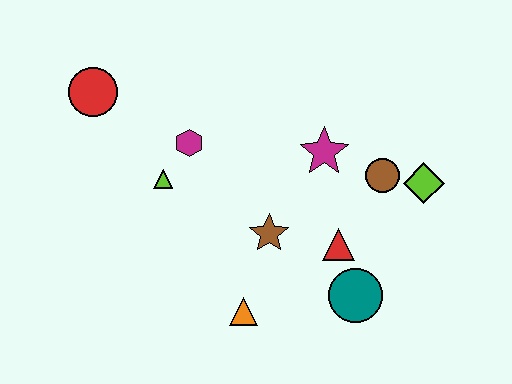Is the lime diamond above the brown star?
Yes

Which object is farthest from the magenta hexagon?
The lime diamond is farthest from the magenta hexagon.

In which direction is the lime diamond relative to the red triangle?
The lime diamond is to the right of the red triangle.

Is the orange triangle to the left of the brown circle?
Yes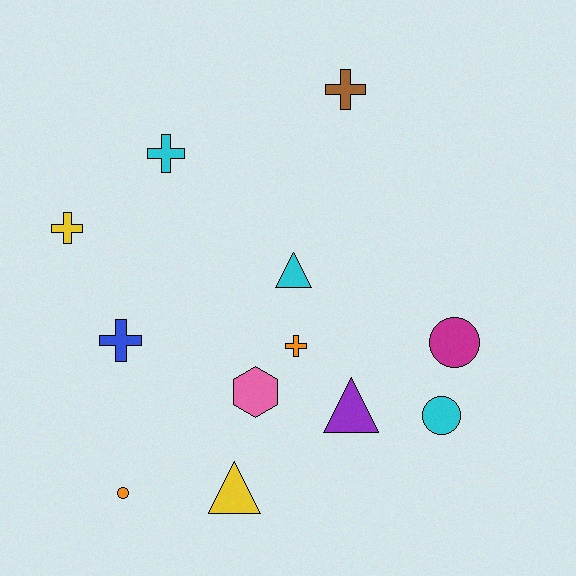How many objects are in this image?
There are 12 objects.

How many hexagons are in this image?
There is 1 hexagon.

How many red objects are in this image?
There are no red objects.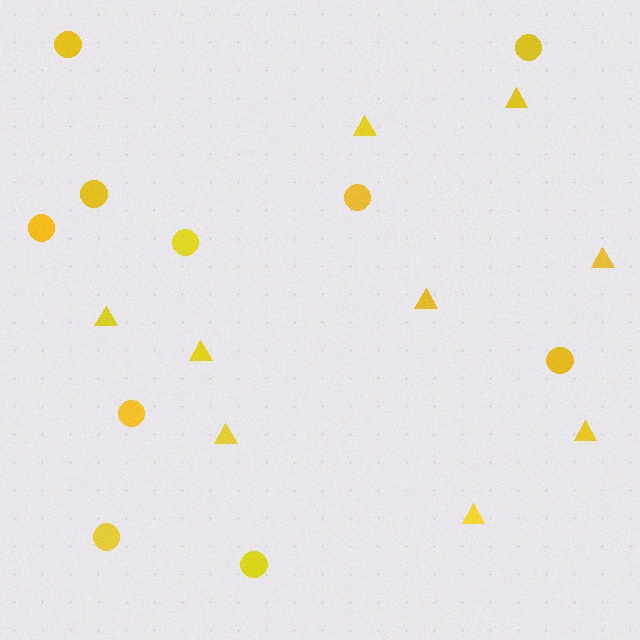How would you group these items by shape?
There are 2 groups: one group of circles (10) and one group of triangles (9).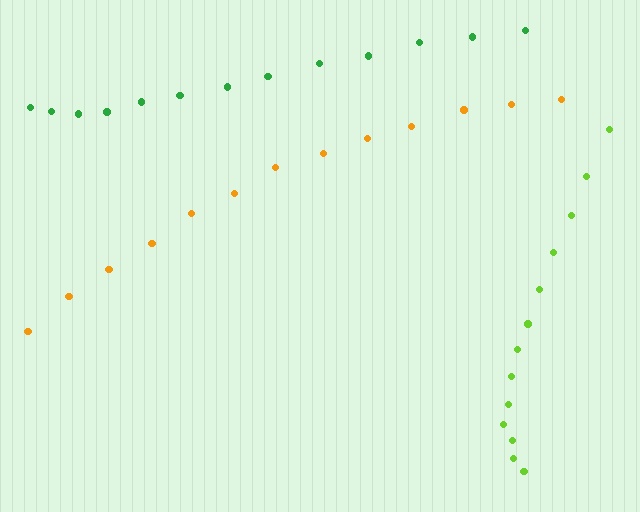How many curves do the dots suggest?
There are 3 distinct paths.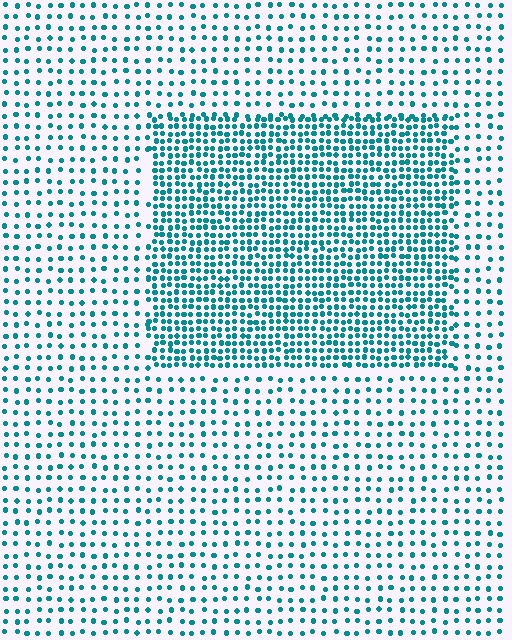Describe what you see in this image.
The image contains small teal elements arranged at two different densities. A rectangle-shaped region is visible where the elements are more densely packed than the surrounding area.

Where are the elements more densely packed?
The elements are more densely packed inside the rectangle boundary.